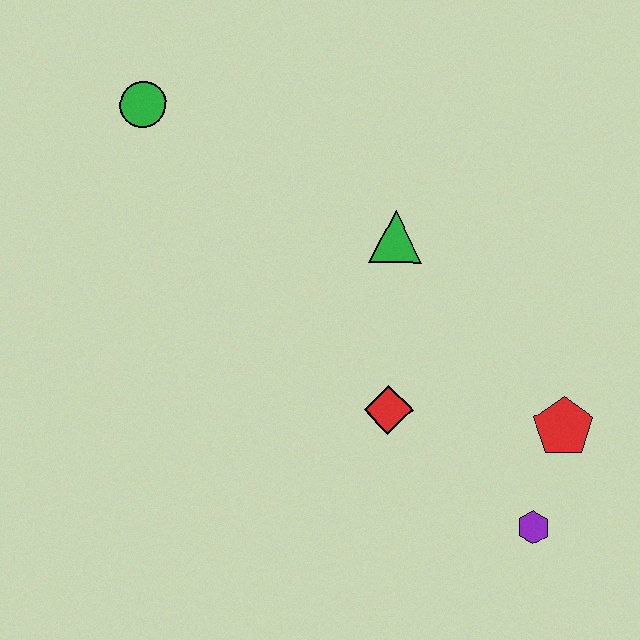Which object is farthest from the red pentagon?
The green circle is farthest from the red pentagon.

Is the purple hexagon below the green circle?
Yes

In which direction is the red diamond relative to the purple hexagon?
The red diamond is to the left of the purple hexagon.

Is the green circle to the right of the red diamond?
No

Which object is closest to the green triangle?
The red diamond is closest to the green triangle.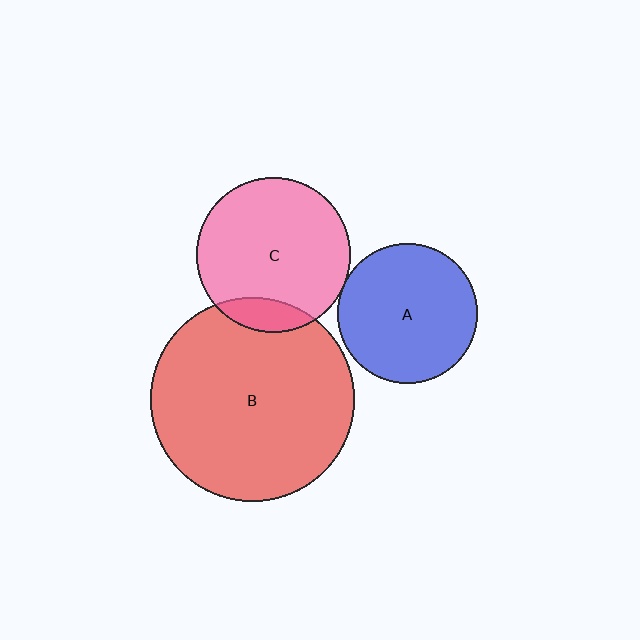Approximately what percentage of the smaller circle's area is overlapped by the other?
Approximately 10%.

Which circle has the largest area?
Circle B (red).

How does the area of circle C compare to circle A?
Approximately 1.2 times.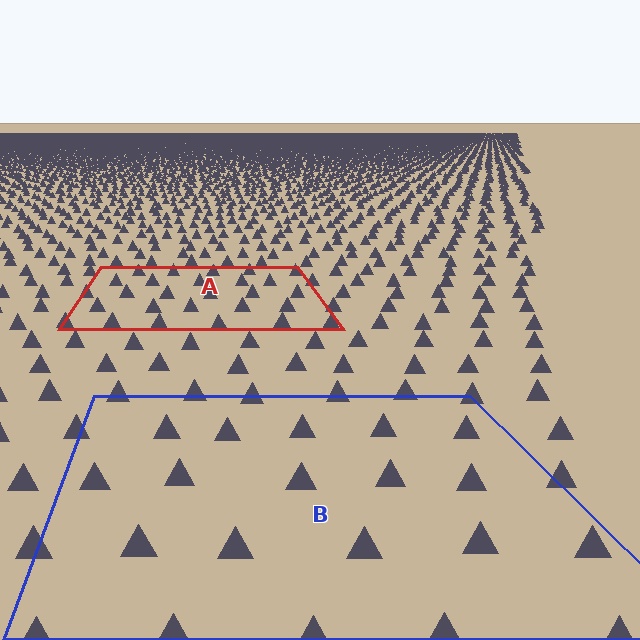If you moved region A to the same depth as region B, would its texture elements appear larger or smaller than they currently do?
They would appear larger. At a closer depth, the same texture elements are projected at a bigger on-screen size.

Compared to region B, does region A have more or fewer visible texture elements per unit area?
Region A has more texture elements per unit area — they are packed more densely because it is farther away.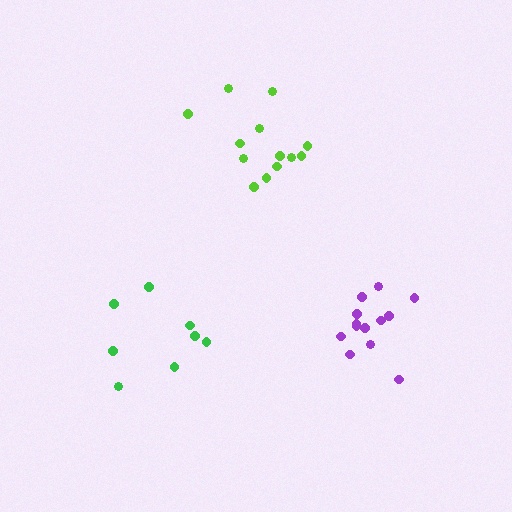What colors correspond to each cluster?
The clusters are colored: lime, green, purple.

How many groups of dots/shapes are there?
There are 3 groups.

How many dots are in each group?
Group 1: 13 dots, Group 2: 8 dots, Group 3: 13 dots (34 total).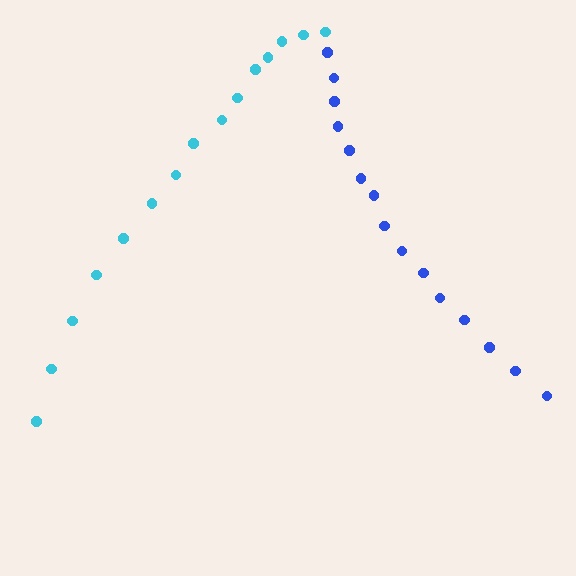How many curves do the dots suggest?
There are 2 distinct paths.